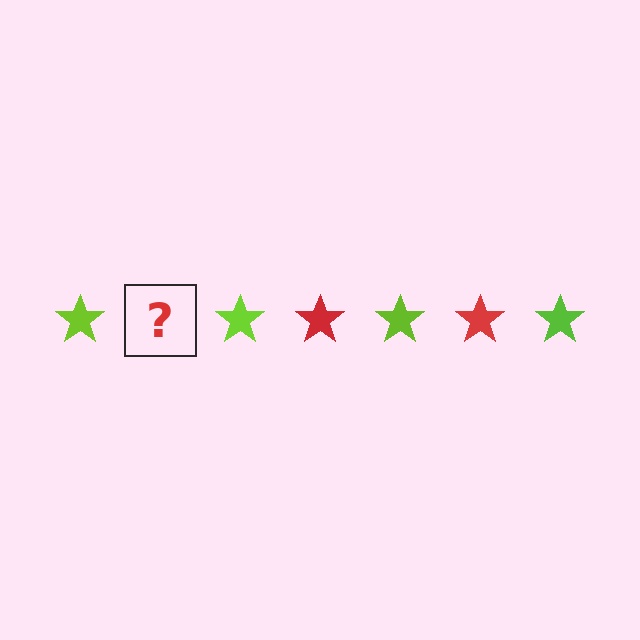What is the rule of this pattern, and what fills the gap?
The rule is that the pattern cycles through lime, red stars. The gap should be filled with a red star.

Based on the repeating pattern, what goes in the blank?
The blank should be a red star.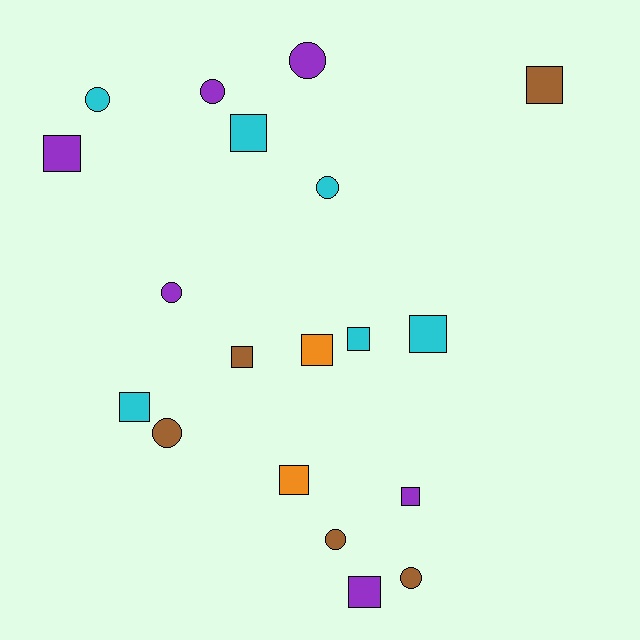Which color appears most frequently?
Purple, with 6 objects.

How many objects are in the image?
There are 19 objects.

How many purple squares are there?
There are 3 purple squares.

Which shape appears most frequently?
Square, with 11 objects.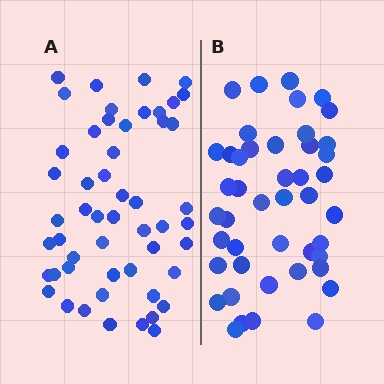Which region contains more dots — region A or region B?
Region A (the left region) has more dots.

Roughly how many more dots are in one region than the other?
Region A has roughly 8 or so more dots than region B.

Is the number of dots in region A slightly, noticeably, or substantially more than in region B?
Region A has only slightly more — the two regions are fairly close. The ratio is roughly 1.2 to 1.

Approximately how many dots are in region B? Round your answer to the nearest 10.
About 40 dots. (The exact count is 45, which rounds to 40.)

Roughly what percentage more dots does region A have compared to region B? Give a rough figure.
About 15% more.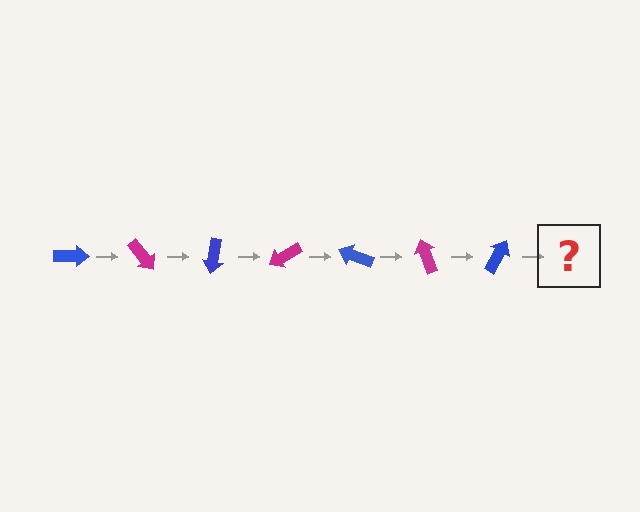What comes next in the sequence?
The next element should be a magenta arrow, rotated 350 degrees from the start.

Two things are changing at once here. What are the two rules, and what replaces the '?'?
The two rules are that it rotates 50 degrees each step and the color cycles through blue and magenta. The '?' should be a magenta arrow, rotated 350 degrees from the start.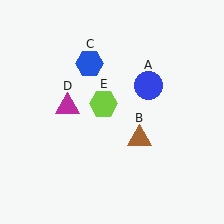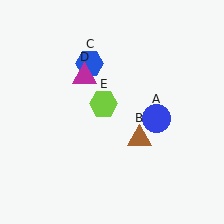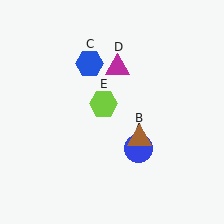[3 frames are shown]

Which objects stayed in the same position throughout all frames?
Brown triangle (object B) and blue hexagon (object C) and lime hexagon (object E) remained stationary.